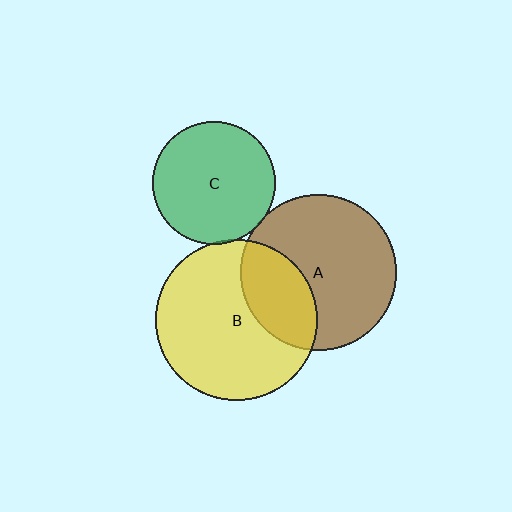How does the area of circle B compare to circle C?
Approximately 1.7 times.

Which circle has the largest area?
Circle B (yellow).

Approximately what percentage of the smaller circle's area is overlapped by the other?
Approximately 5%.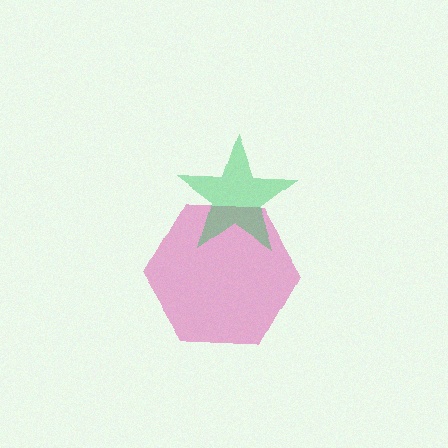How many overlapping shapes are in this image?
There are 2 overlapping shapes in the image.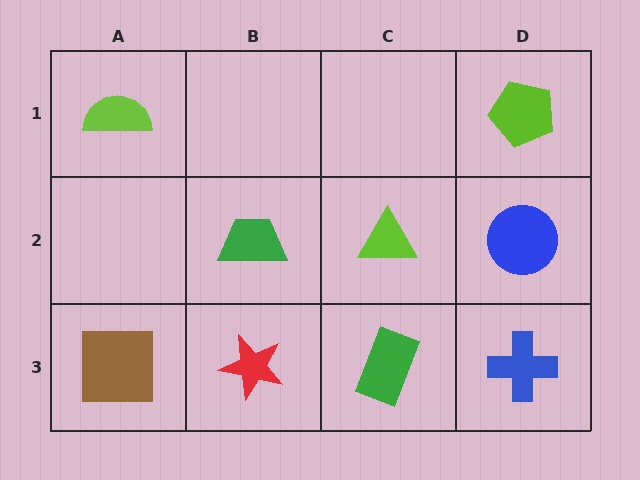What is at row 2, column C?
A lime triangle.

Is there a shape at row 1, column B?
No, that cell is empty.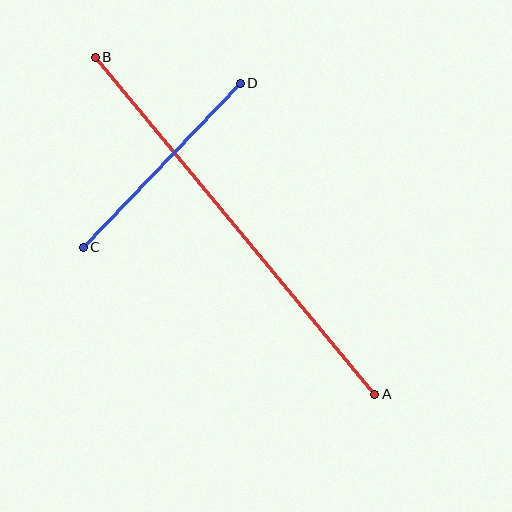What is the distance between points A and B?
The distance is approximately 438 pixels.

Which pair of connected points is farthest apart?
Points A and B are farthest apart.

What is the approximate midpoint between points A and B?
The midpoint is at approximately (235, 226) pixels.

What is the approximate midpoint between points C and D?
The midpoint is at approximately (162, 165) pixels.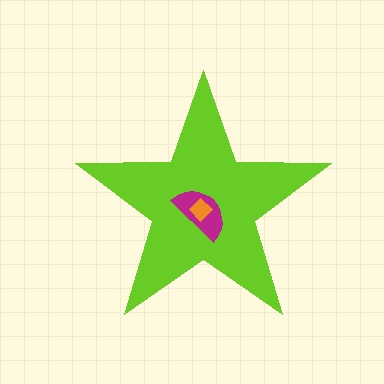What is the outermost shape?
The lime star.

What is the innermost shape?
The orange diamond.